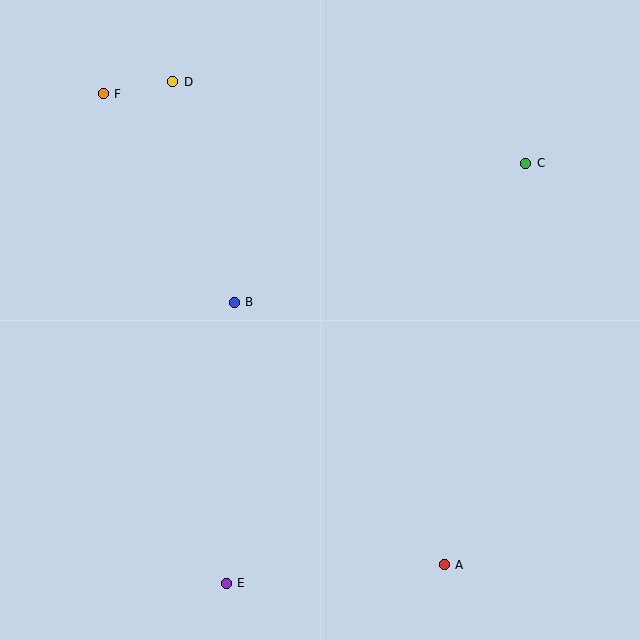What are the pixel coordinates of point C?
Point C is at (525, 163).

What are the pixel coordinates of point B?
Point B is at (234, 302).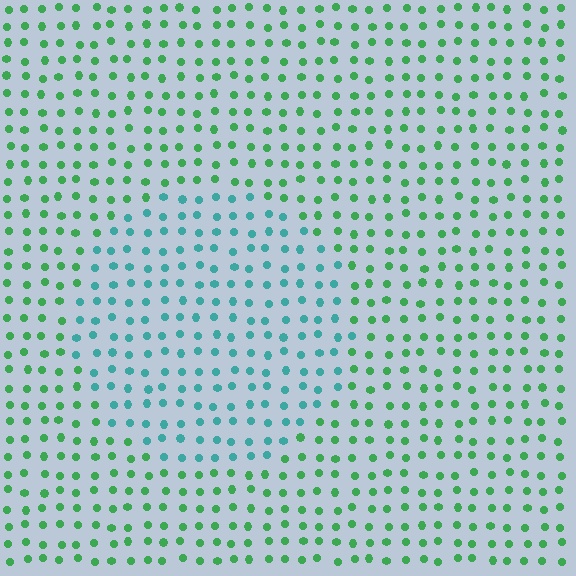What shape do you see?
I see a circle.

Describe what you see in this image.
The image is filled with small green elements in a uniform arrangement. A circle-shaped region is visible where the elements are tinted to a slightly different hue, forming a subtle color boundary.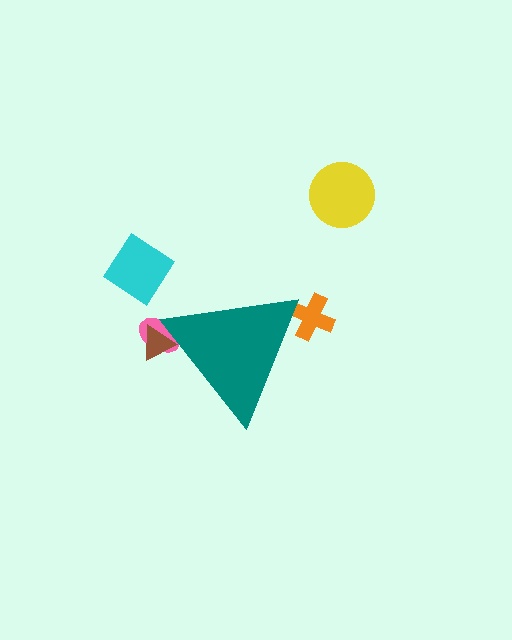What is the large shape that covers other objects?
A teal triangle.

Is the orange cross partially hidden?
Yes, the orange cross is partially hidden behind the teal triangle.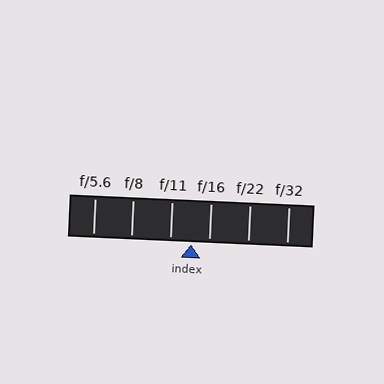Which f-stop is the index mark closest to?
The index mark is closest to f/16.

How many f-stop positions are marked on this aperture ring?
There are 6 f-stop positions marked.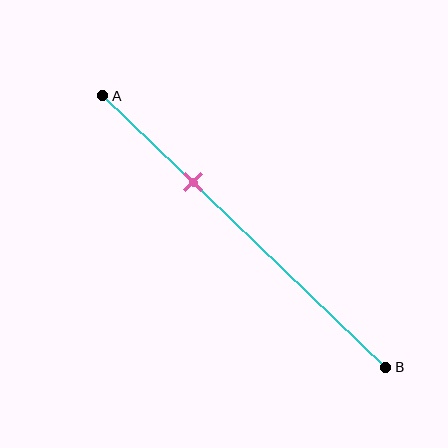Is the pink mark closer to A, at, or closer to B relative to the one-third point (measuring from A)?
The pink mark is approximately at the one-third point of segment AB.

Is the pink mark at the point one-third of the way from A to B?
Yes, the mark is approximately at the one-third point.